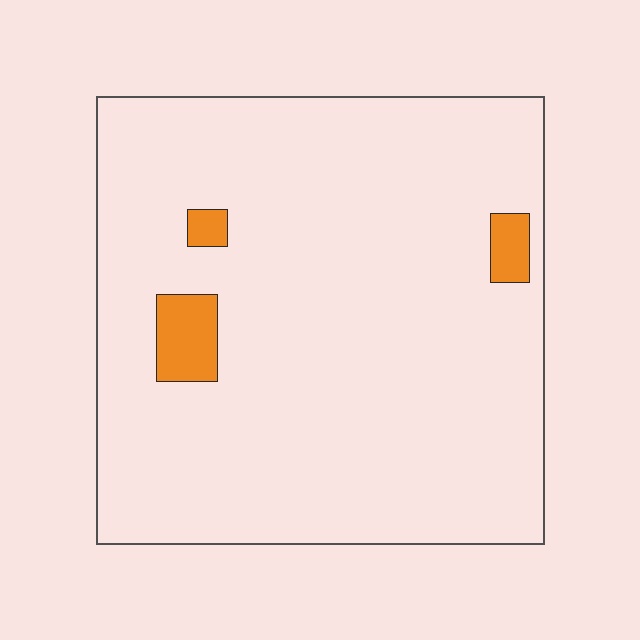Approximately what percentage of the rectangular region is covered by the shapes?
Approximately 5%.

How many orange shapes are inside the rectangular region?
3.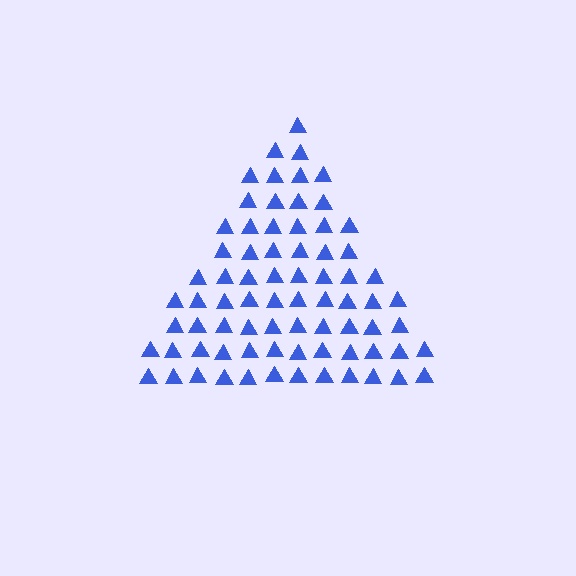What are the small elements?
The small elements are triangles.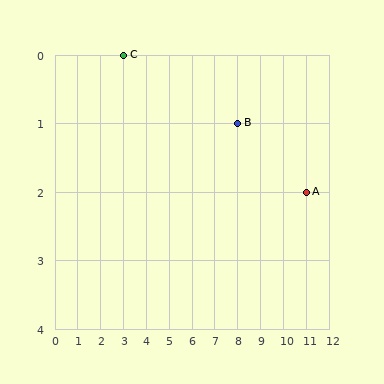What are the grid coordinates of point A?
Point A is at grid coordinates (11, 2).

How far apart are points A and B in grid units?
Points A and B are 3 columns and 1 row apart (about 3.2 grid units diagonally).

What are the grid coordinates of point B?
Point B is at grid coordinates (8, 1).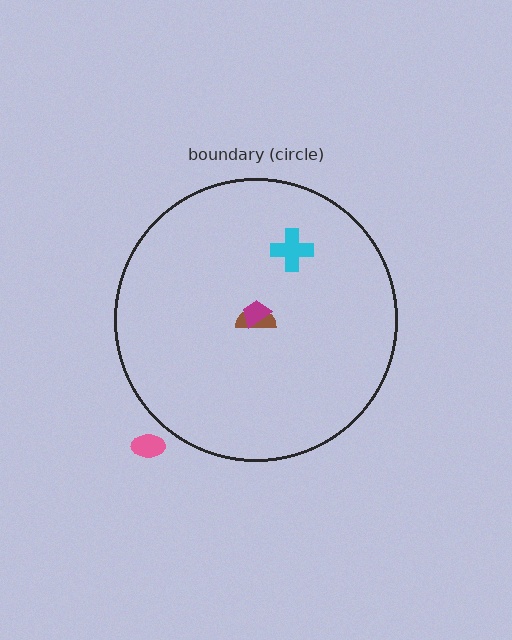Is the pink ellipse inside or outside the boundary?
Outside.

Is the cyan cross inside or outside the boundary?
Inside.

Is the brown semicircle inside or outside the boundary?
Inside.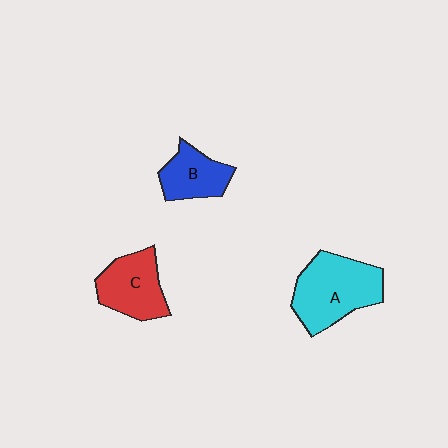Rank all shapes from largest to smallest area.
From largest to smallest: A (cyan), C (red), B (blue).